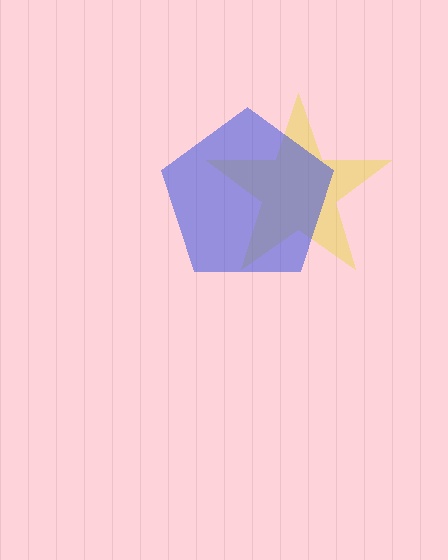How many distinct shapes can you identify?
There are 2 distinct shapes: a yellow star, a blue pentagon.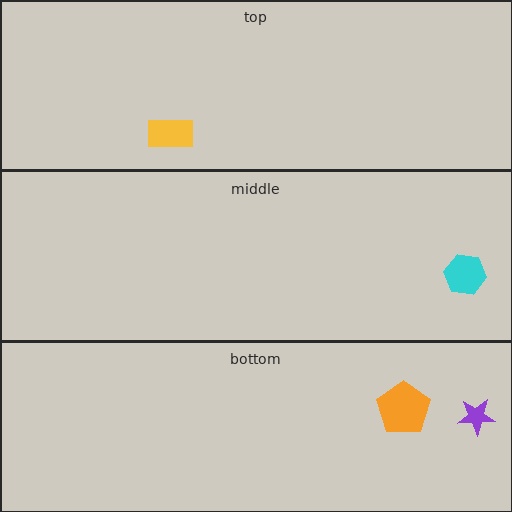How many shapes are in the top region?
1.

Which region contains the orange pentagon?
The bottom region.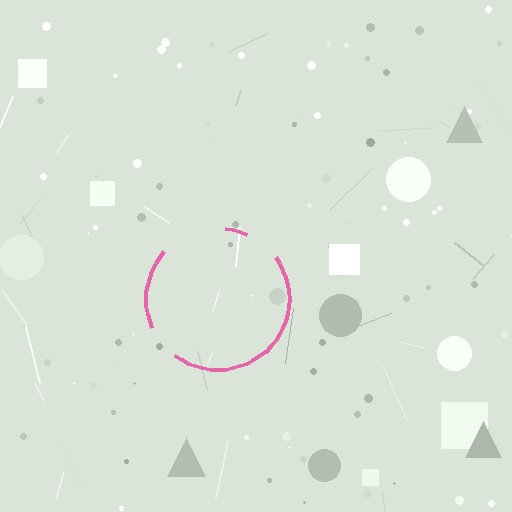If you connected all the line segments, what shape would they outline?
They would outline a circle.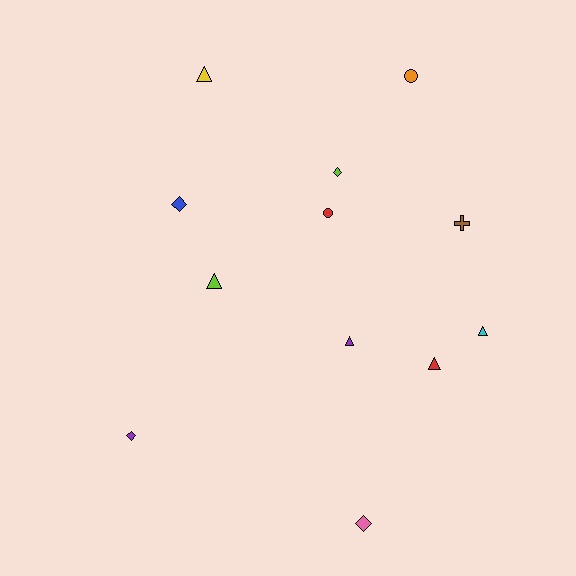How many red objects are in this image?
There are 2 red objects.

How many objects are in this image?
There are 12 objects.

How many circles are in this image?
There are 2 circles.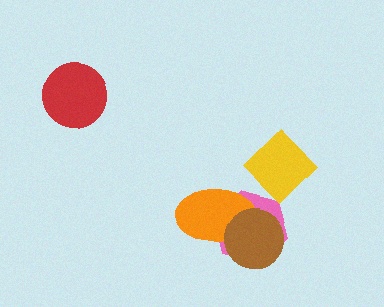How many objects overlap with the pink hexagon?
2 objects overlap with the pink hexagon.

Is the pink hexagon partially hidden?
Yes, it is partially covered by another shape.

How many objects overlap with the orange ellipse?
2 objects overlap with the orange ellipse.